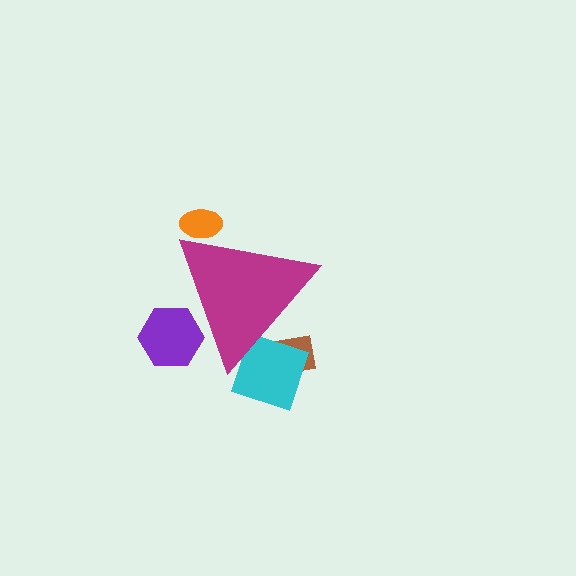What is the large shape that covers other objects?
A magenta triangle.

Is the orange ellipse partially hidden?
Yes, the orange ellipse is partially hidden behind the magenta triangle.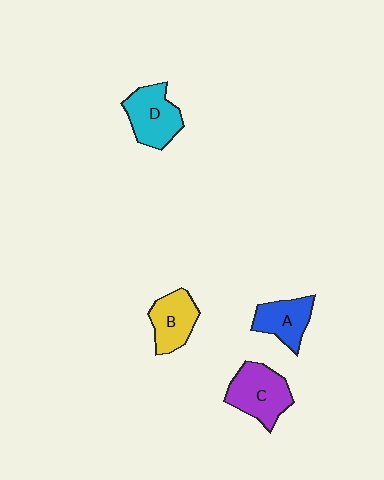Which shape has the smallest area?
Shape A (blue).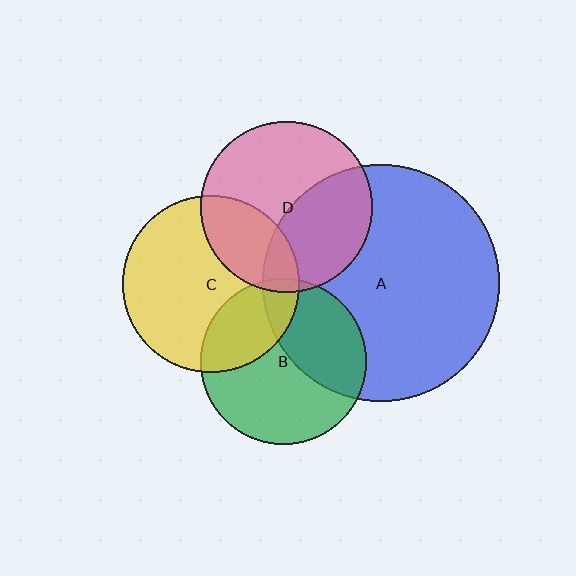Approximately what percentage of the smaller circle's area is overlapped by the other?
Approximately 10%.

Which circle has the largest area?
Circle A (blue).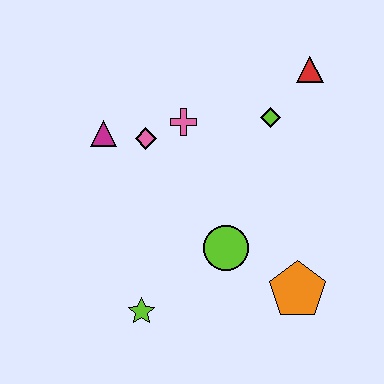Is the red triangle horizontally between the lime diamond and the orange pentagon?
No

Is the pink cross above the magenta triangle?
Yes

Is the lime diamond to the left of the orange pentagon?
Yes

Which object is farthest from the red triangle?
The lime star is farthest from the red triangle.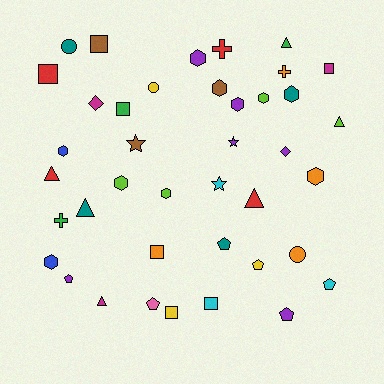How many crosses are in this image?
There are 3 crosses.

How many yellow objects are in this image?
There are 3 yellow objects.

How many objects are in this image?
There are 40 objects.